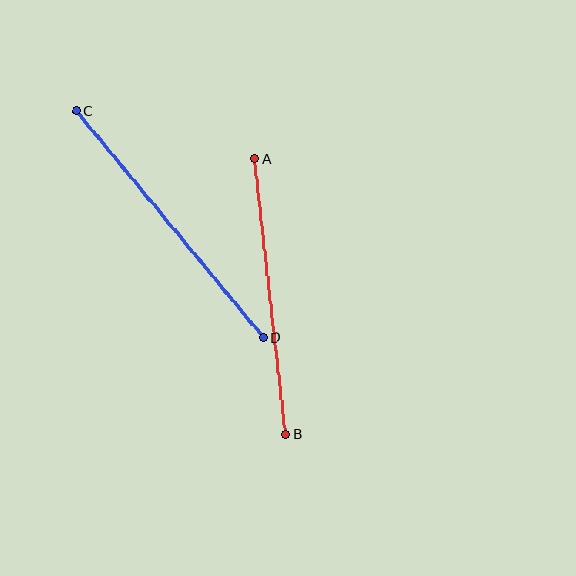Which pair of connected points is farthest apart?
Points C and D are farthest apart.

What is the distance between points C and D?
The distance is approximately 294 pixels.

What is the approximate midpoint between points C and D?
The midpoint is at approximately (170, 224) pixels.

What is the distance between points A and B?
The distance is approximately 277 pixels.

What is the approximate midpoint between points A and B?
The midpoint is at approximately (270, 297) pixels.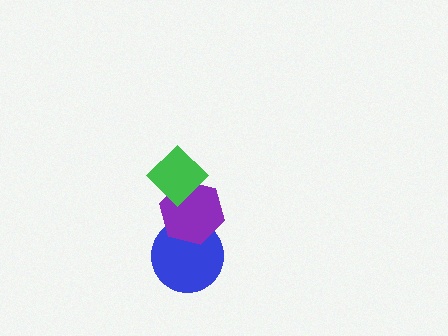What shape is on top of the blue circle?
The purple hexagon is on top of the blue circle.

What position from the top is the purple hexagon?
The purple hexagon is 2nd from the top.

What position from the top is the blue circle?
The blue circle is 3rd from the top.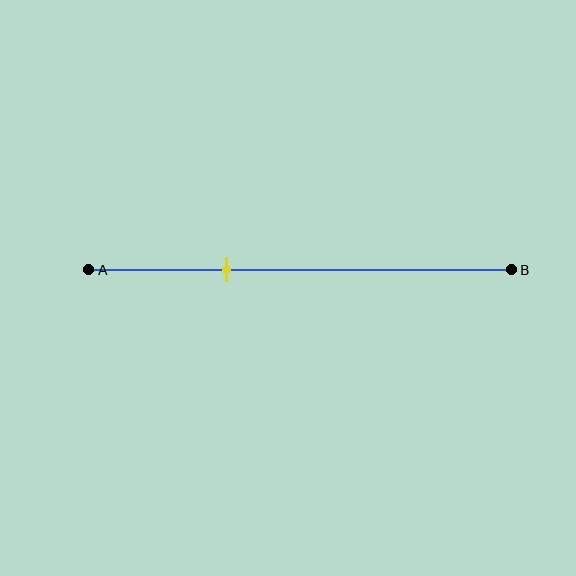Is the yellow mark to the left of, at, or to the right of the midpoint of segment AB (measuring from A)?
The yellow mark is to the left of the midpoint of segment AB.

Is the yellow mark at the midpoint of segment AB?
No, the mark is at about 35% from A, not at the 50% midpoint.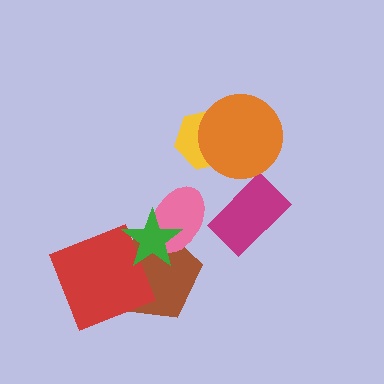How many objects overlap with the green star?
3 objects overlap with the green star.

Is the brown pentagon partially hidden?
Yes, it is partially covered by another shape.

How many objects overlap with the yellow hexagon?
1 object overlaps with the yellow hexagon.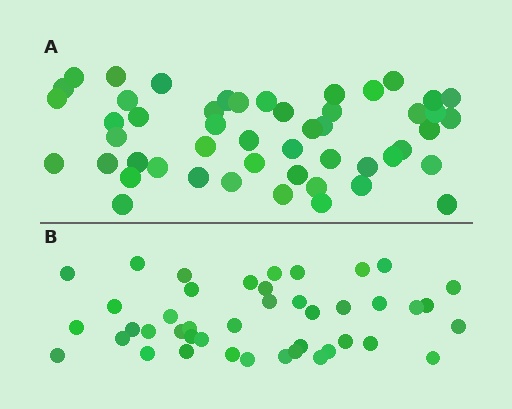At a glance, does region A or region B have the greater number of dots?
Region A (the top region) has more dots.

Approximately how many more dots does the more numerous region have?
Region A has roughly 8 or so more dots than region B.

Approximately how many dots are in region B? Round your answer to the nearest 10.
About 40 dots. (The exact count is 43, which rounds to 40.)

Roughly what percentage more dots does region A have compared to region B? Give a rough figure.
About 15% more.